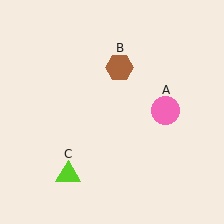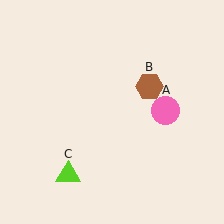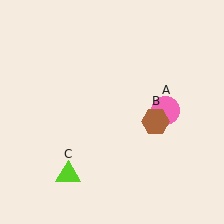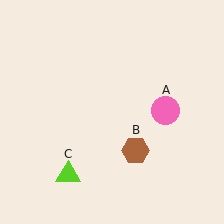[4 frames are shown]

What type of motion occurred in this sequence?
The brown hexagon (object B) rotated clockwise around the center of the scene.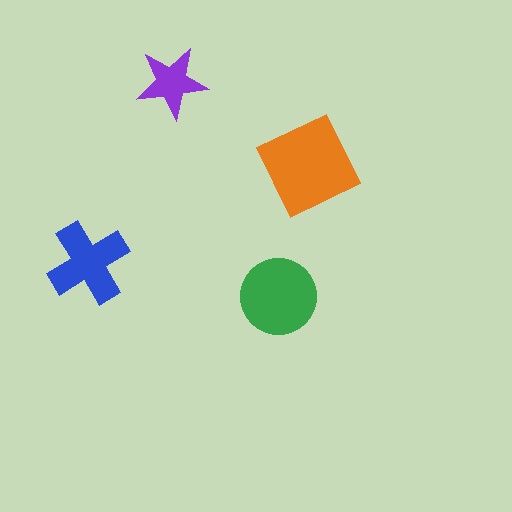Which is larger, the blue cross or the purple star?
The blue cross.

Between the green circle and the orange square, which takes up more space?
The orange square.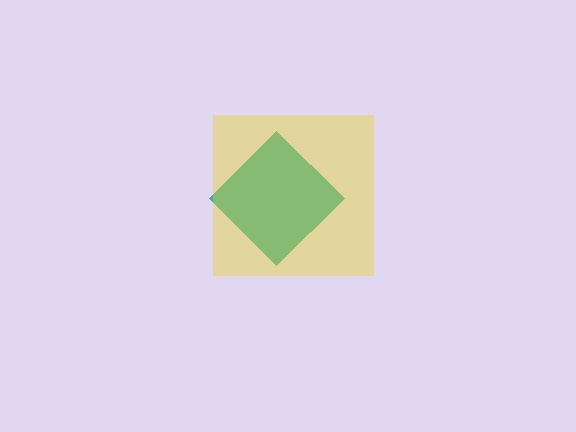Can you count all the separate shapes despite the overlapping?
Yes, there are 2 separate shapes.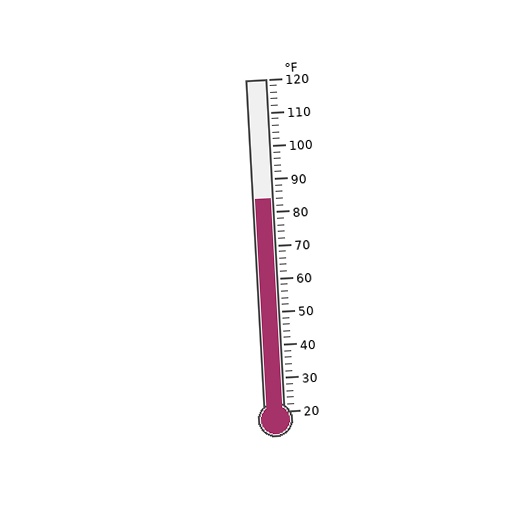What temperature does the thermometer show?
The thermometer shows approximately 84°F.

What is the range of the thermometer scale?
The thermometer scale ranges from 20°F to 120°F.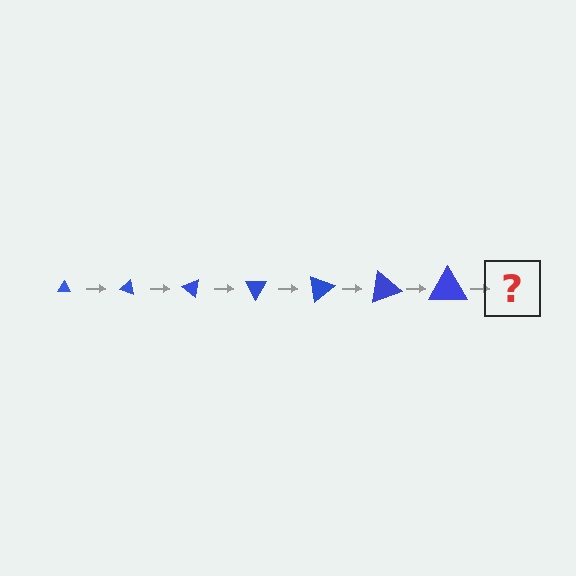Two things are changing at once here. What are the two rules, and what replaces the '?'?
The two rules are that the triangle grows larger each step and it rotates 20 degrees each step. The '?' should be a triangle, larger than the previous one and rotated 140 degrees from the start.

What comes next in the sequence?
The next element should be a triangle, larger than the previous one and rotated 140 degrees from the start.